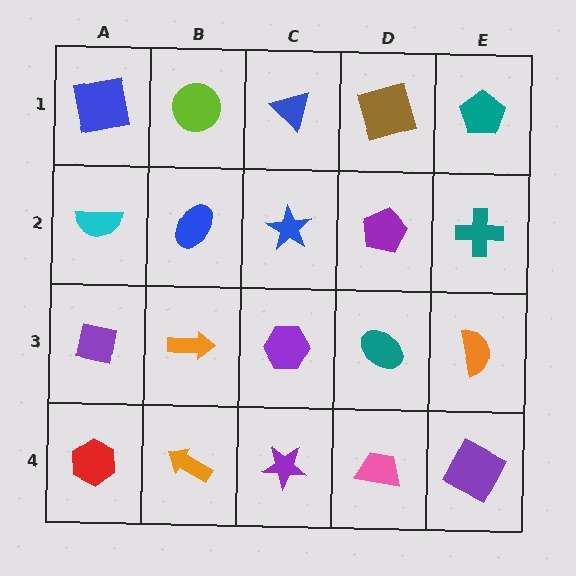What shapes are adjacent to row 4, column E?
An orange semicircle (row 3, column E), a pink trapezoid (row 4, column D).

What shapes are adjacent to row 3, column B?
A blue ellipse (row 2, column B), an orange arrow (row 4, column B), a purple square (row 3, column A), a purple hexagon (row 3, column C).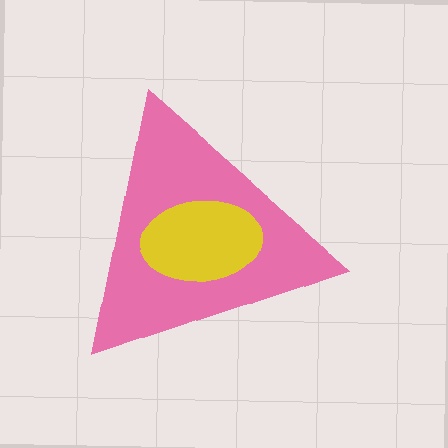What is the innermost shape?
The yellow ellipse.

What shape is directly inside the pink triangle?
The yellow ellipse.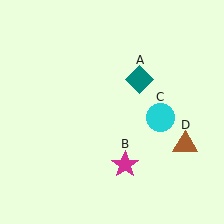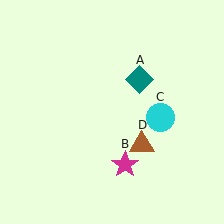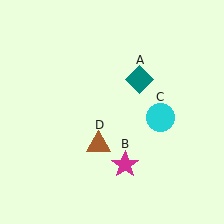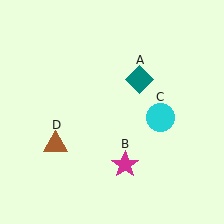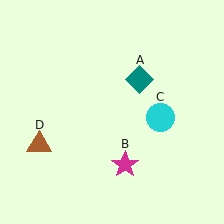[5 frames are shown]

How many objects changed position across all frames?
1 object changed position: brown triangle (object D).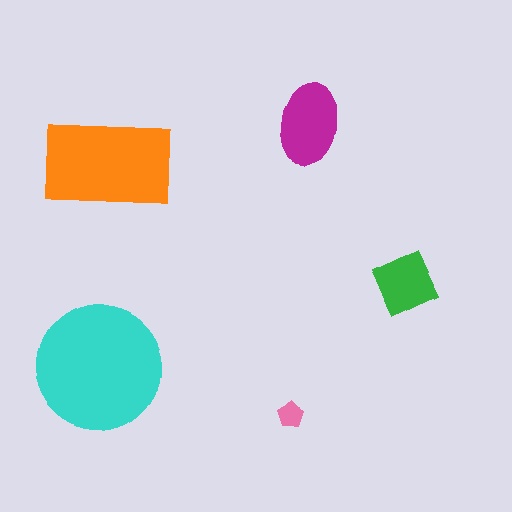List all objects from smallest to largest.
The pink pentagon, the green square, the magenta ellipse, the orange rectangle, the cyan circle.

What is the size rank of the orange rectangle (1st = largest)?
2nd.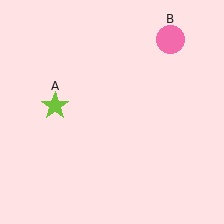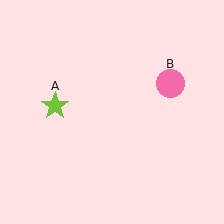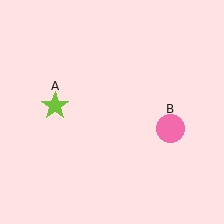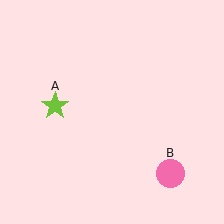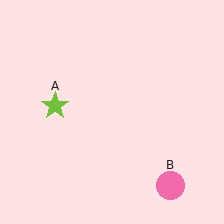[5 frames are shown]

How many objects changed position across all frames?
1 object changed position: pink circle (object B).